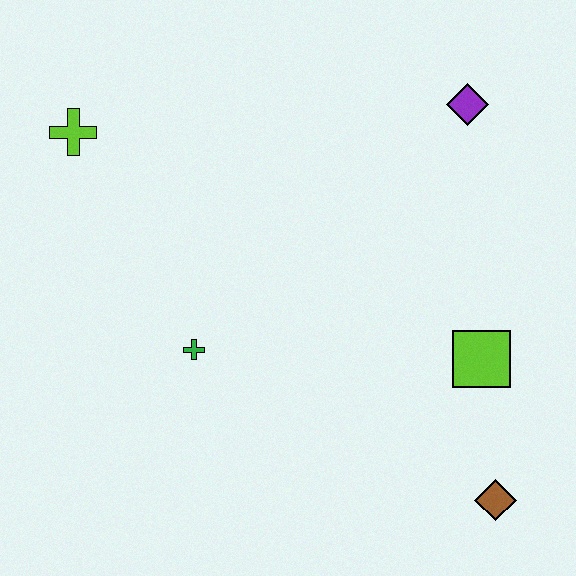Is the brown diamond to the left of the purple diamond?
No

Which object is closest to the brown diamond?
The lime square is closest to the brown diamond.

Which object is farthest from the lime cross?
The brown diamond is farthest from the lime cross.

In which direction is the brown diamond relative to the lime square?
The brown diamond is below the lime square.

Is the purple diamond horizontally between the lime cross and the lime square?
Yes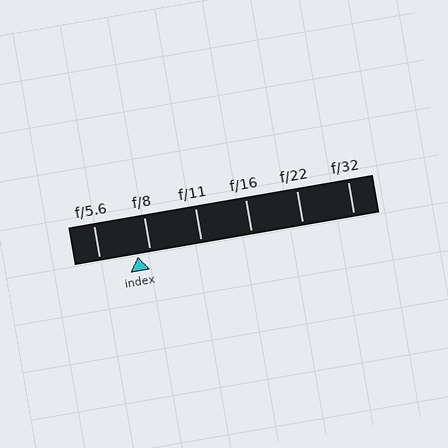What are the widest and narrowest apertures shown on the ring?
The widest aperture shown is f/5.6 and the narrowest is f/32.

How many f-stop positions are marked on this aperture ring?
There are 6 f-stop positions marked.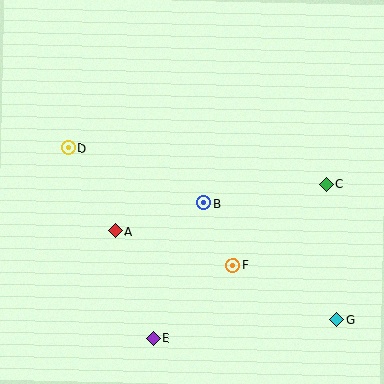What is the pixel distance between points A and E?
The distance between A and E is 114 pixels.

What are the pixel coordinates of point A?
Point A is at (115, 231).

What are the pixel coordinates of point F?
Point F is at (233, 265).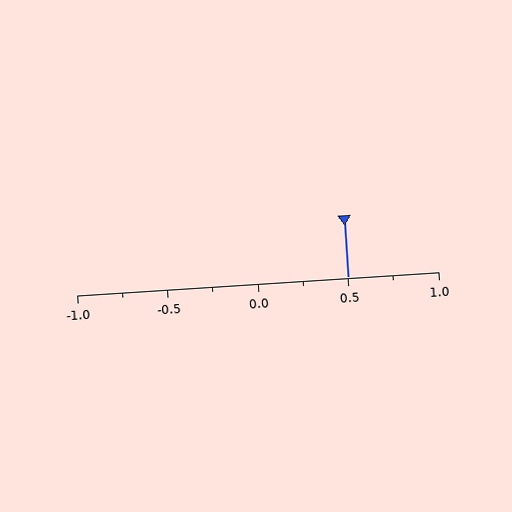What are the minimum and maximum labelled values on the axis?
The axis runs from -1.0 to 1.0.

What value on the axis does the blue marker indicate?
The marker indicates approximately 0.5.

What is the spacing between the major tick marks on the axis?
The major ticks are spaced 0.5 apart.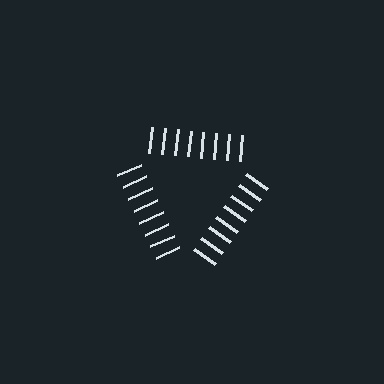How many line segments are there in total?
24 — 8 along each of the 3 edges.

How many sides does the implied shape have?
3 sides — the line-ends trace a triangle.